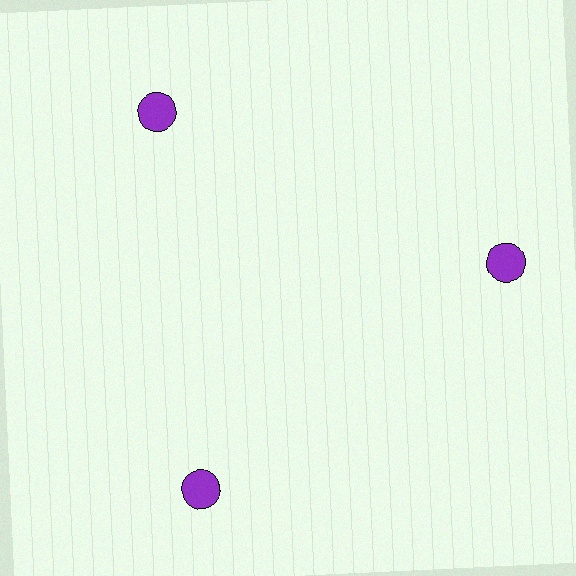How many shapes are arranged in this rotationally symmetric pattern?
There are 3 shapes, arranged in 3 groups of 1.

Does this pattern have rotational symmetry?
Yes, this pattern has 3-fold rotational symmetry. It looks the same after rotating 120 degrees around the center.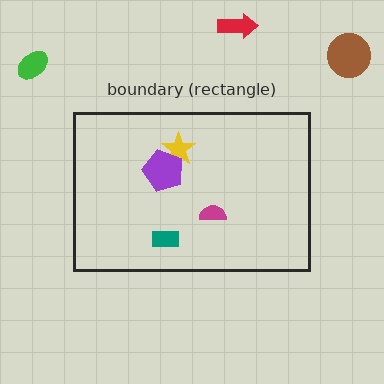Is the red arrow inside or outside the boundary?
Outside.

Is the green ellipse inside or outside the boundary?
Outside.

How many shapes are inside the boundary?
4 inside, 3 outside.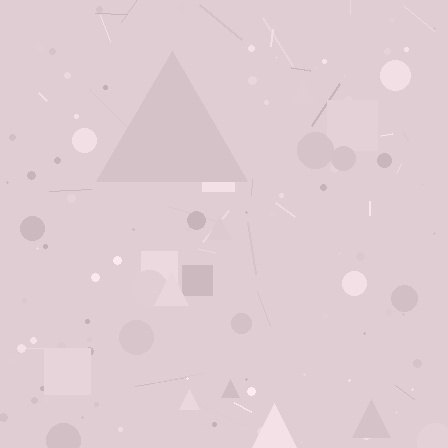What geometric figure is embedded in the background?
A triangle is embedded in the background.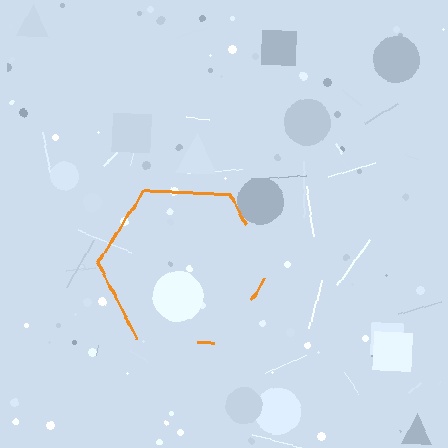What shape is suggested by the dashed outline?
The dashed outline suggests a hexagon.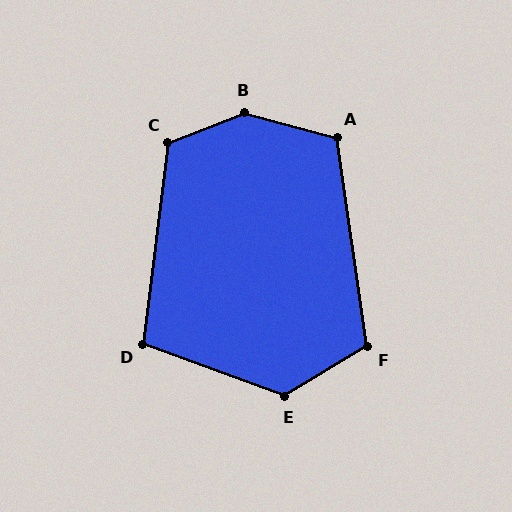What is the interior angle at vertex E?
Approximately 129 degrees (obtuse).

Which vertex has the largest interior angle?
B, at approximately 144 degrees.